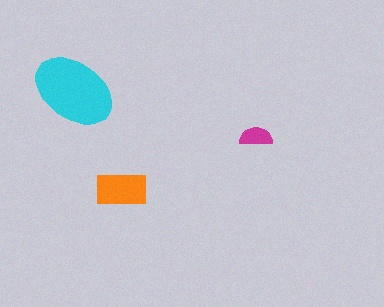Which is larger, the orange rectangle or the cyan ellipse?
The cyan ellipse.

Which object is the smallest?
The magenta semicircle.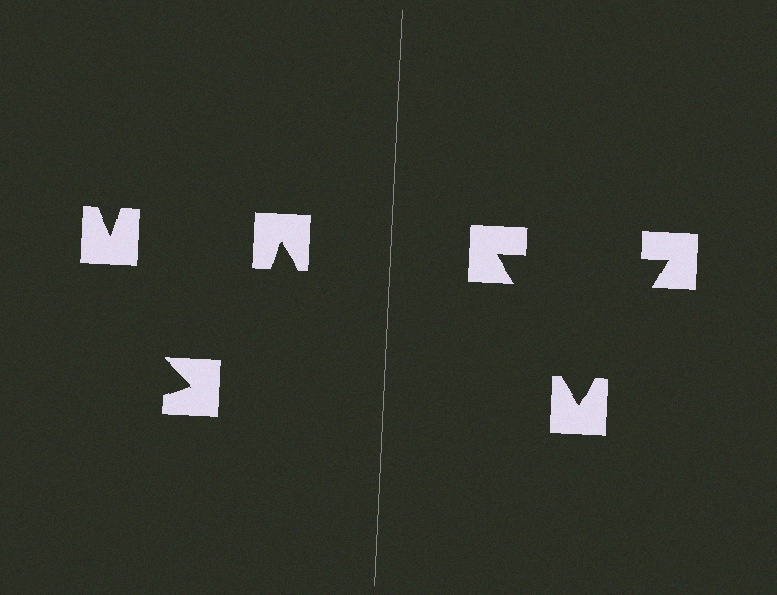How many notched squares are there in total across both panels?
6 — 3 on each side.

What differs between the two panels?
The notched squares are positioned identically on both sides; only the wedge orientations differ. On the right they align to a triangle; on the left they are misaligned.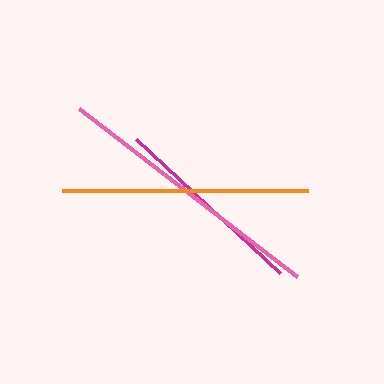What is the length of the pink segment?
The pink segment is approximately 275 pixels long.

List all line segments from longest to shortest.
From longest to shortest: pink, orange, magenta.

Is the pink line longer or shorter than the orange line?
The pink line is longer than the orange line.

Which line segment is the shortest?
The magenta line is the shortest at approximately 197 pixels.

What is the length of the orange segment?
The orange segment is approximately 246 pixels long.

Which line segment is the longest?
The pink line is the longest at approximately 275 pixels.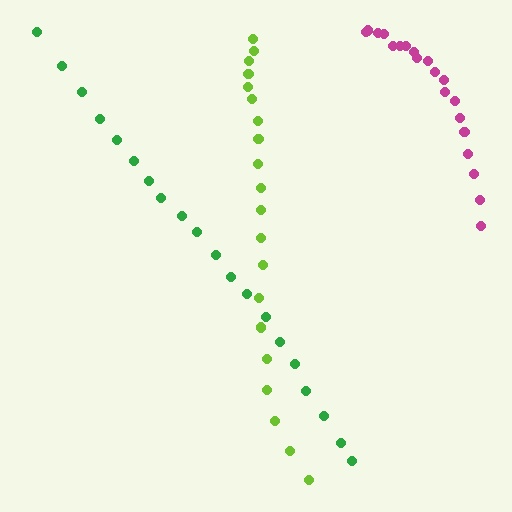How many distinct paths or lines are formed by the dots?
There are 3 distinct paths.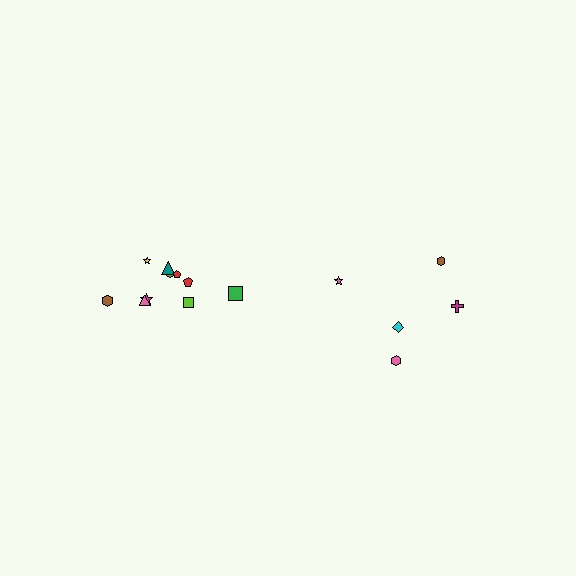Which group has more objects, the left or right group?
The left group.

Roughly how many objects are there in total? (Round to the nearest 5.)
Roughly 15 objects in total.